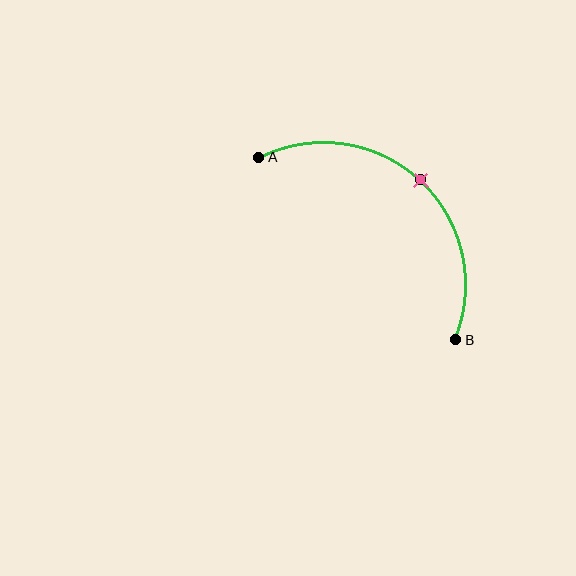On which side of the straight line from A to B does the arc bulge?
The arc bulges above and to the right of the straight line connecting A and B.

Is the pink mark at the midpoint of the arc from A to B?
Yes. The pink mark lies on the arc at equal arc-length from both A and B — it is the arc midpoint.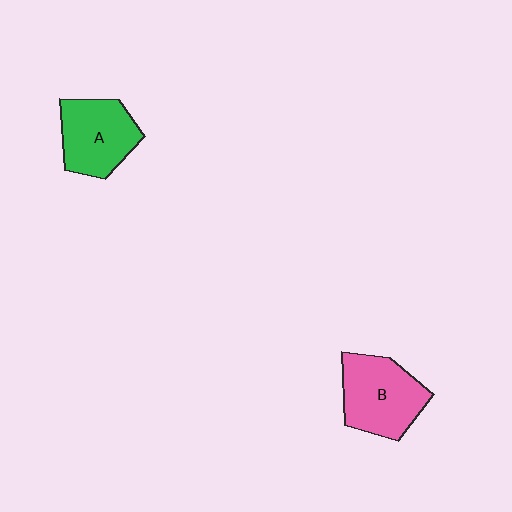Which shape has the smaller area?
Shape A (green).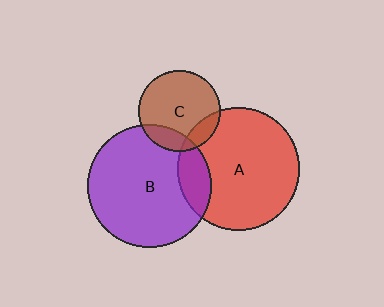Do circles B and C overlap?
Yes.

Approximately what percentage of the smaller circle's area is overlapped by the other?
Approximately 20%.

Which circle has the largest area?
Circle B (purple).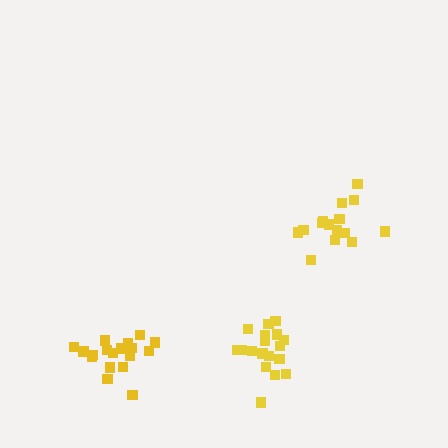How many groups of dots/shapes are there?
There are 3 groups.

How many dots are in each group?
Group 1: 18 dots, Group 2: 15 dots, Group 3: 19 dots (52 total).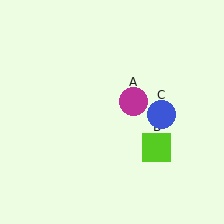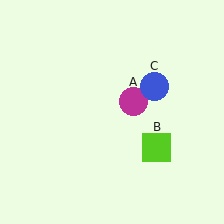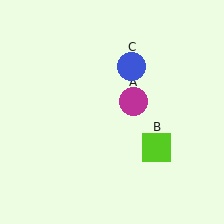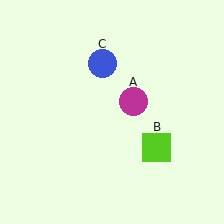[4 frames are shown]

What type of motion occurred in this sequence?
The blue circle (object C) rotated counterclockwise around the center of the scene.